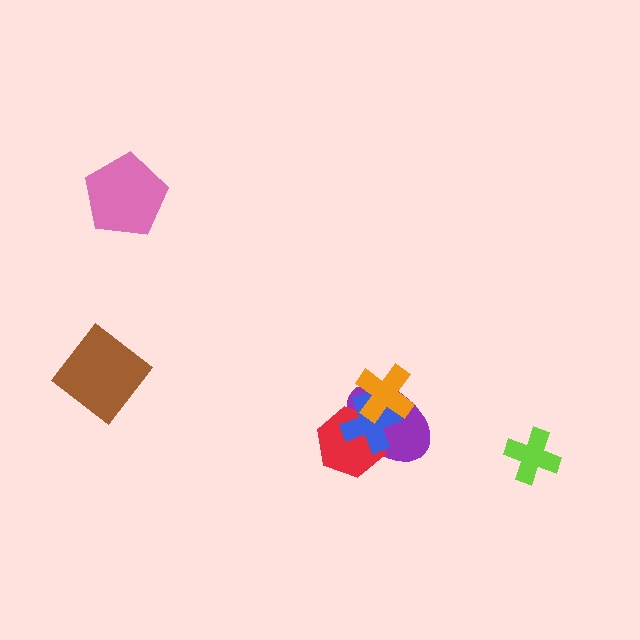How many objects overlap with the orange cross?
3 objects overlap with the orange cross.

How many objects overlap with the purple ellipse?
3 objects overlap with the purple ellipse.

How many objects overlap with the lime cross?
0 objects overlap with the lime cross.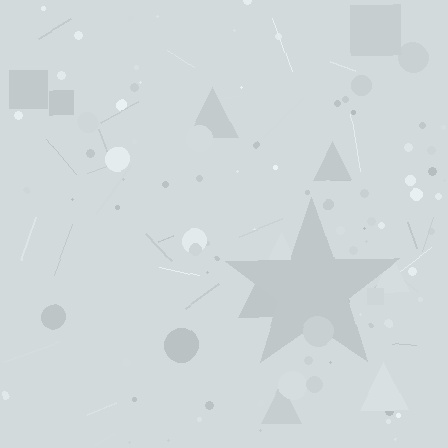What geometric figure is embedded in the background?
A star is embedded in the background.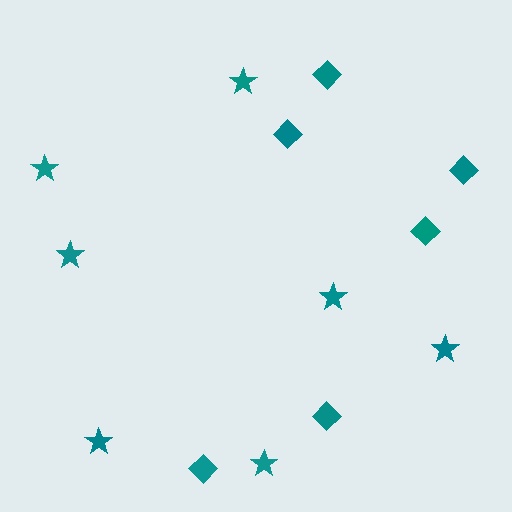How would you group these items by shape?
There are 2 groups: one group of stars (7) and one group of diamonds (6).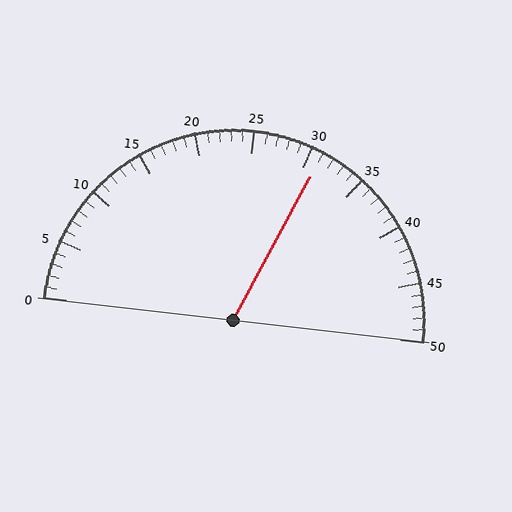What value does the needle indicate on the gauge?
The needle indicates approximately 31.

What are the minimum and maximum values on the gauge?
The gauge ranges from 0 to 50.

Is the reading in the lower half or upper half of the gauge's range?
The reading is in the upper half of the range (0 to 50).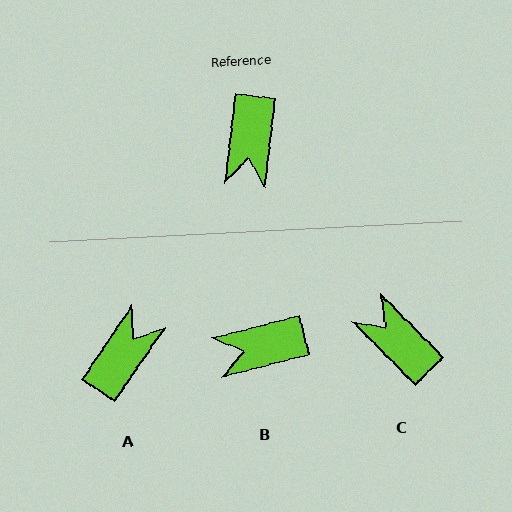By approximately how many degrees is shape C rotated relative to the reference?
Approximately 129 degrees clockwise.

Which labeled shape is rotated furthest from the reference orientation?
A, about 153 degrees away.